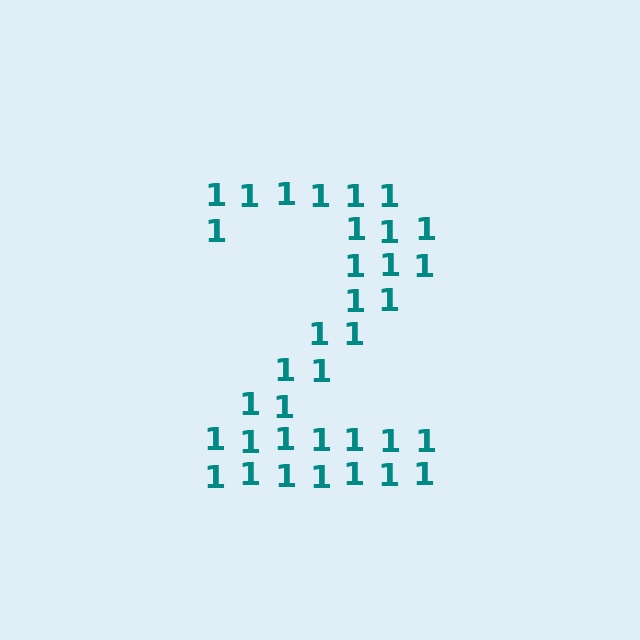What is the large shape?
The large shape is the digit 2.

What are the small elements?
The small elements are digit 1's.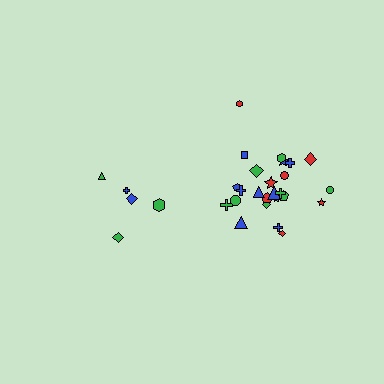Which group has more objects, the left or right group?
The right group.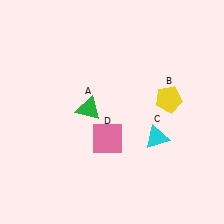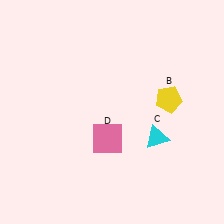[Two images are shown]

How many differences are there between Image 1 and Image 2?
There is 1 difference between the two images.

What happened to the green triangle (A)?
The green triangle (A) was removed in Image 2. It was in the top-left area of Image 1.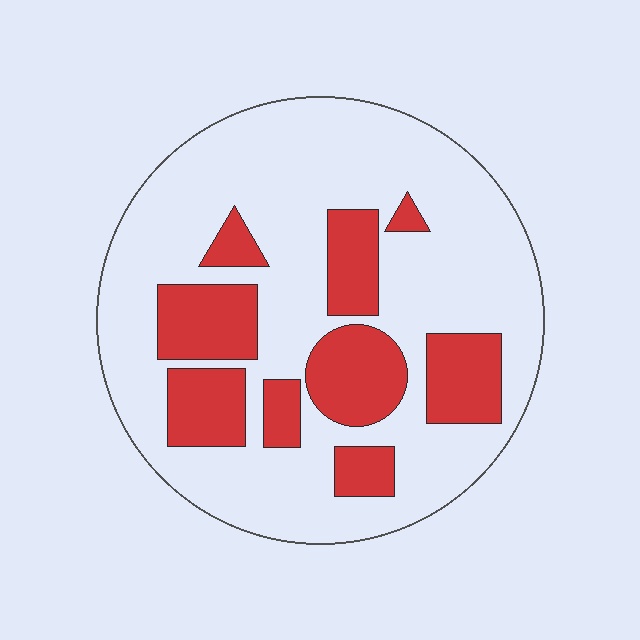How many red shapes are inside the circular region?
9.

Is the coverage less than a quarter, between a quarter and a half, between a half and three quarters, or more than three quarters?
Between a quarter and a half.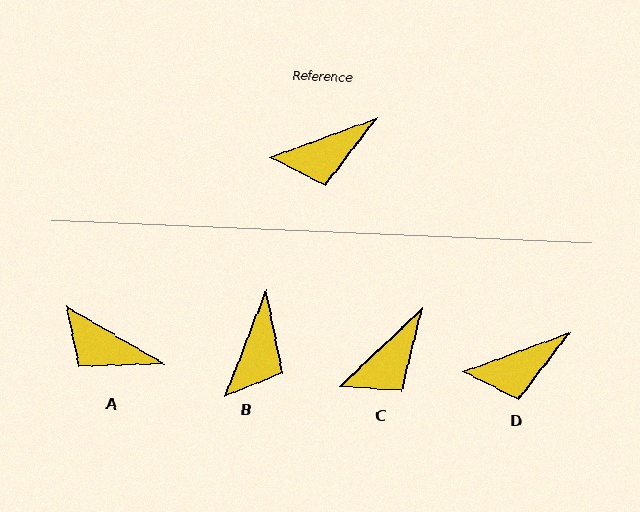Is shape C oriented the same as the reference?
No, it is off by about 24 degrees.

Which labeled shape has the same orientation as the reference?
D.